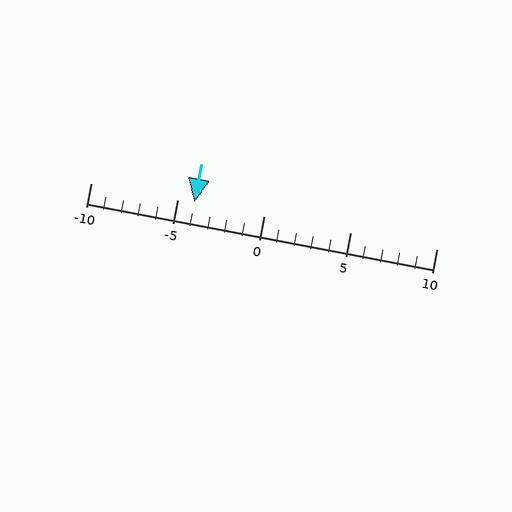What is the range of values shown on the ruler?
The ruler shows values from -10 to 10.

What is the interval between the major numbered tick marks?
The major tick marks are spaced 5 units apart.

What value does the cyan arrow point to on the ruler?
The cyan arrow points to approximately -4.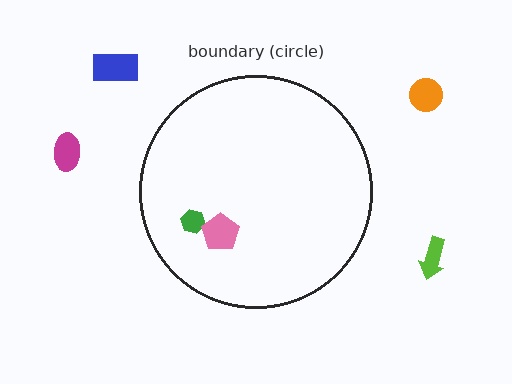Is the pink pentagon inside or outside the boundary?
Inside.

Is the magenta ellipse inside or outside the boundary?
Outside.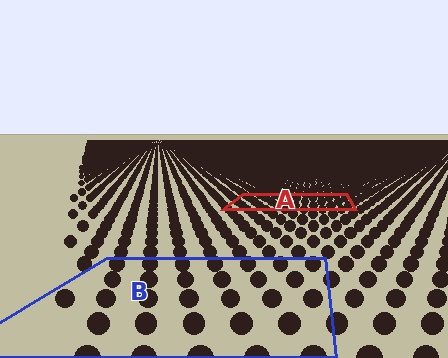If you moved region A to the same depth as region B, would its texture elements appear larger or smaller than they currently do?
They would appear larger. At a closer depth, the same texture elements are projected at a bigger on-screen size.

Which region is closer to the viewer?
Region B is closer. The texture elements there are larger and more spread out.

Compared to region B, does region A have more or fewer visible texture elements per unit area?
Region A has more texture elements per unit area — they are packed more densely because it is farther away.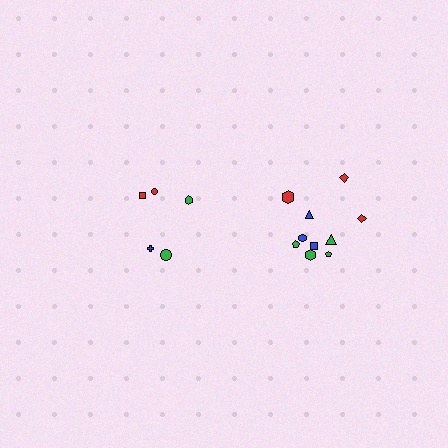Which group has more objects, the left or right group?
The right group.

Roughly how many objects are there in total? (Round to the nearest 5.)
Roughly 15 objects in total.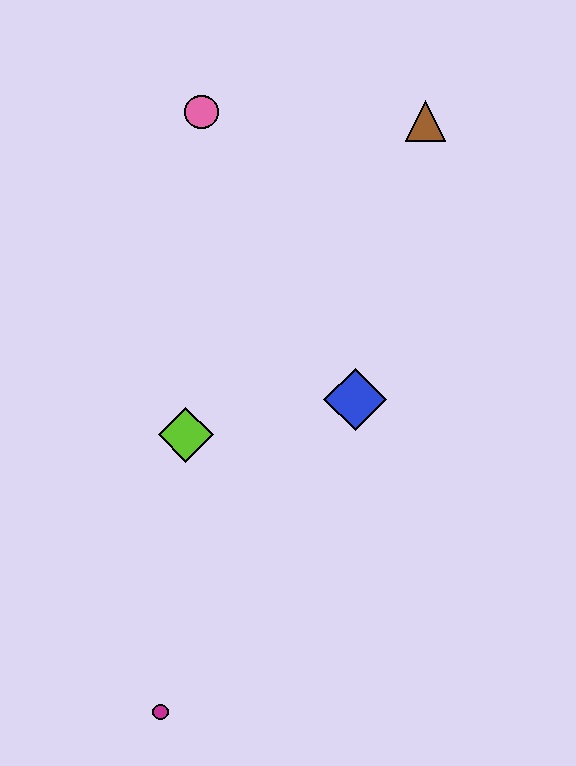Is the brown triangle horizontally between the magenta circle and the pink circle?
No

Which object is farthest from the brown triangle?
The magenta circle is farthest from the brown triangle.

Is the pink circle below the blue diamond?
No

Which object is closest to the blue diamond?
The lime diamond is closest to the blue diamond.